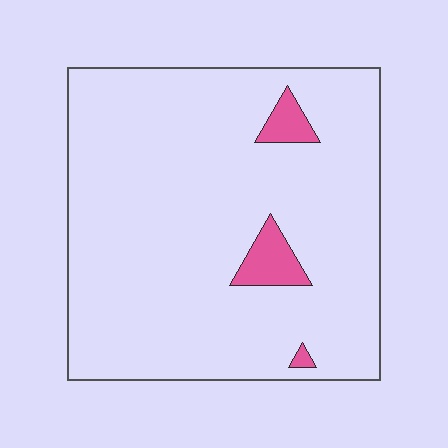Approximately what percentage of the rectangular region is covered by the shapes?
Approximately 5%.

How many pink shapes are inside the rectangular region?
3.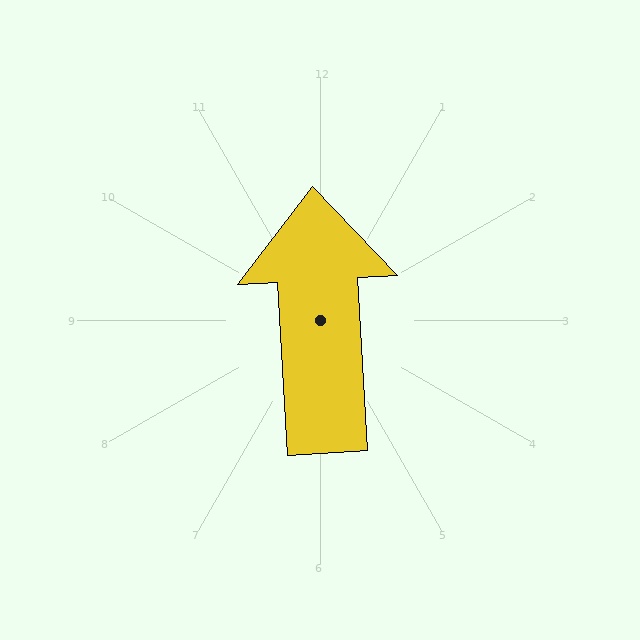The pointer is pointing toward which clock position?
Roughly 12 o'clock.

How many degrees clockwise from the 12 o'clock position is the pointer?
Approximately 357 degrees.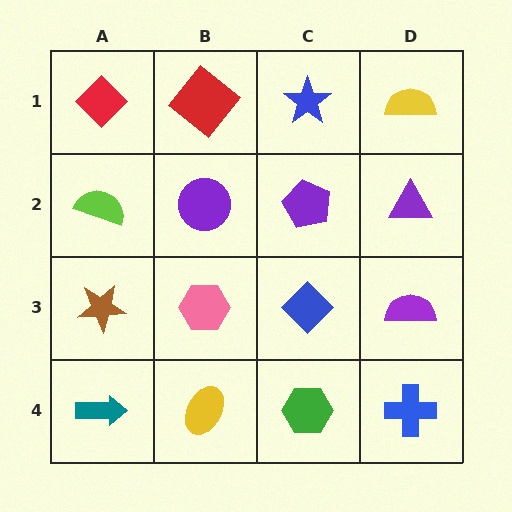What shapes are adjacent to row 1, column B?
A purple circle (row 2, column B), a red diamond (row 1, column A), a blue star (row 1, column C).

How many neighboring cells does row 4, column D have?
2.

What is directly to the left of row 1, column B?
A red diamond.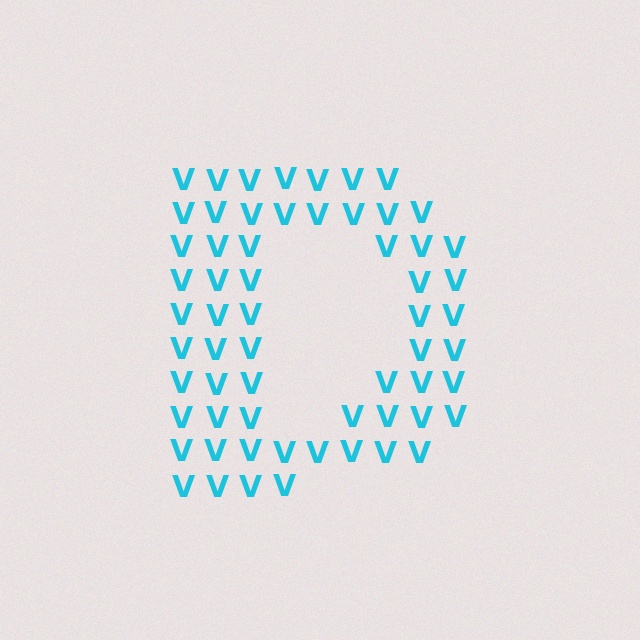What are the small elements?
The small elements are letter V's.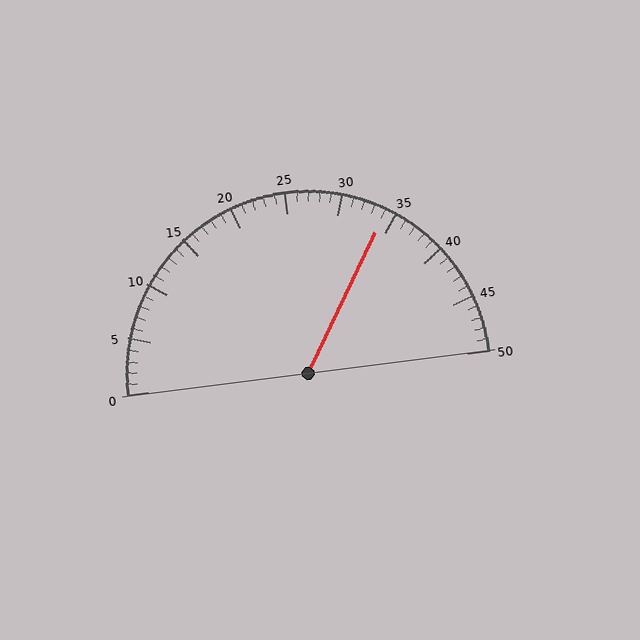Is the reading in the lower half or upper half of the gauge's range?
The reading is in the upper half of the range (0 to 50).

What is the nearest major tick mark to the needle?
The nearest major tick mark is 35.